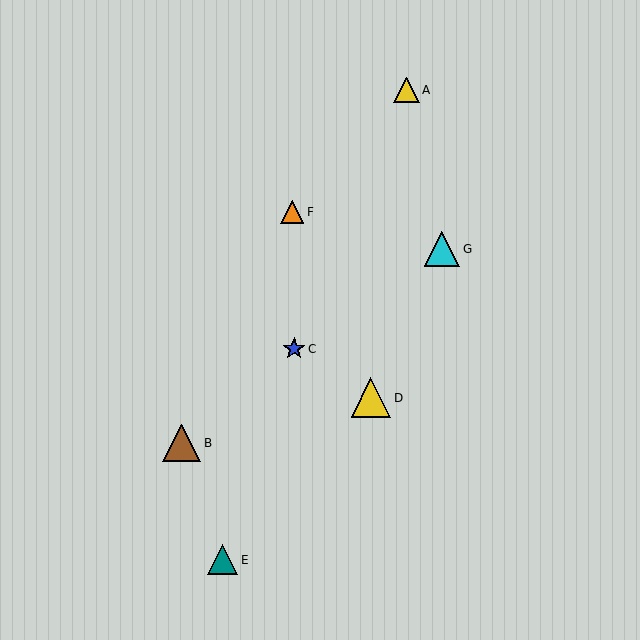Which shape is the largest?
The yellow triangle (labeled D) is the largest.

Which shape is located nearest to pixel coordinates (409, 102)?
The yellow triangle (labeled A) at (406, 90) is nearest to that location.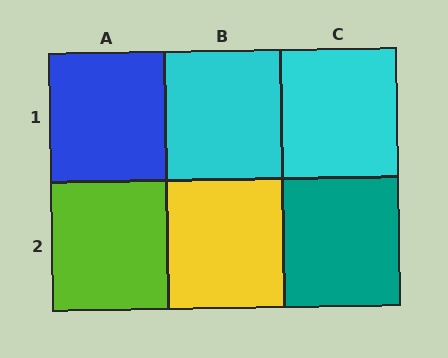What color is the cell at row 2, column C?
Teal.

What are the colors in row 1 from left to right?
Blue, cyan, cyan.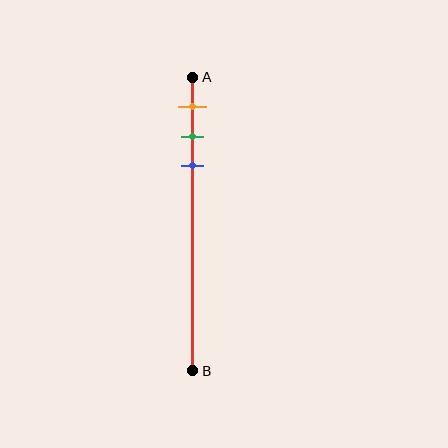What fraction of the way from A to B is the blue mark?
The blue mark is approximately 30% (0.3) of the way from A to B.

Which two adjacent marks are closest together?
The green and blue marks are the closest adjacent pair.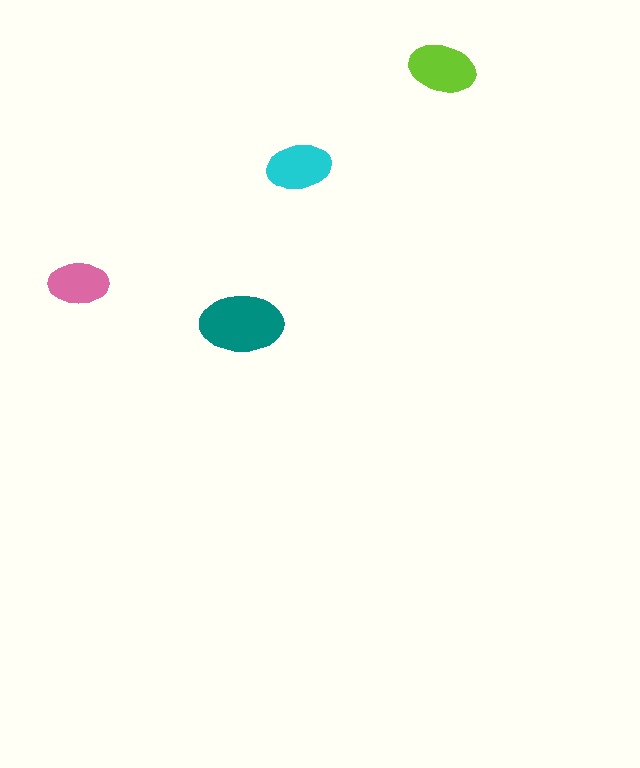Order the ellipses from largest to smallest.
the teal one, the lime one, the cyan one, the pink one.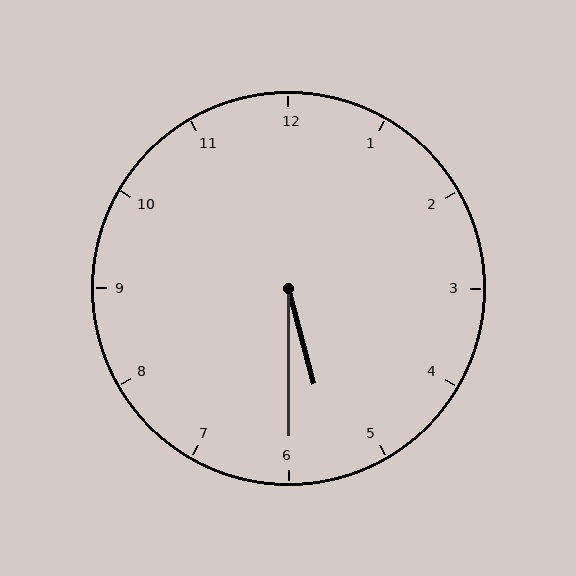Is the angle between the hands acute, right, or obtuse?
It is acute.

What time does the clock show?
5:30.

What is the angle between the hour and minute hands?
Approximately 15 degrees.